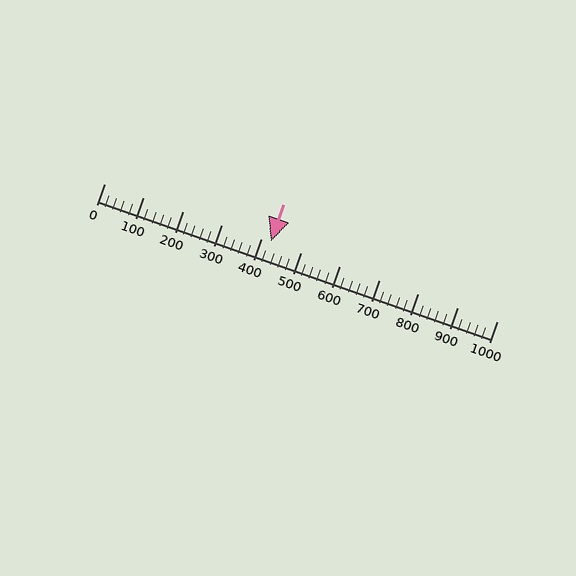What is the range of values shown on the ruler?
The ruler shows values from 0 to 1000.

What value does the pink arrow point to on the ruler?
The pink arrow points to approximately 424.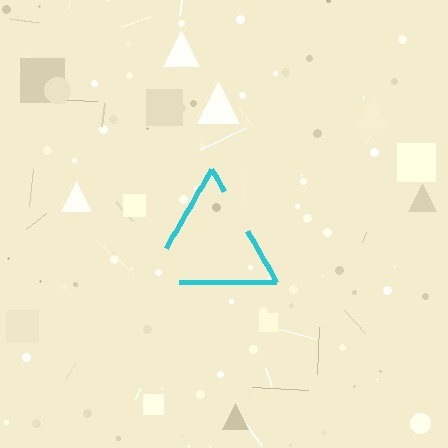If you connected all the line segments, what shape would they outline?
They would outline a triangle.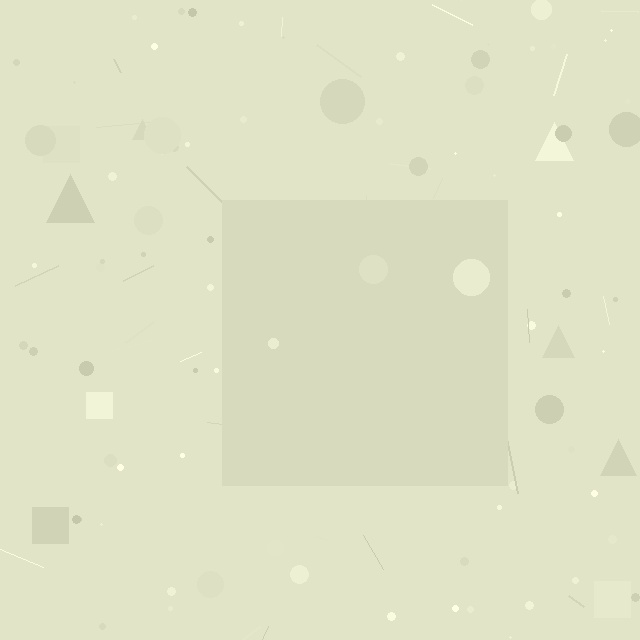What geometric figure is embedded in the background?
A square is embedded in the background.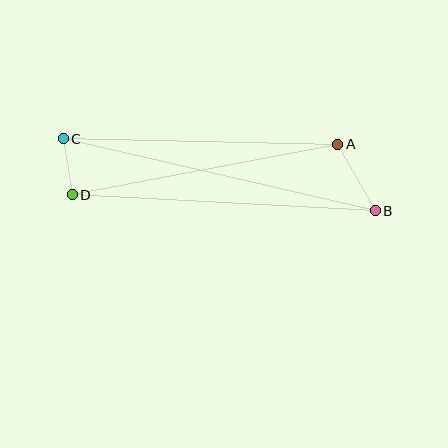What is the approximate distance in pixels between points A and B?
The distance between A and B is approximately 77 pixels.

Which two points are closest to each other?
Points C and D are closest to each other.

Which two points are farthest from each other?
Points B and C are farthest from each other.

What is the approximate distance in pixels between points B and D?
The distance between B and D is approximately 303 pixels.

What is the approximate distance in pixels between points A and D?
The distance between A and D is approximately 270 pixels.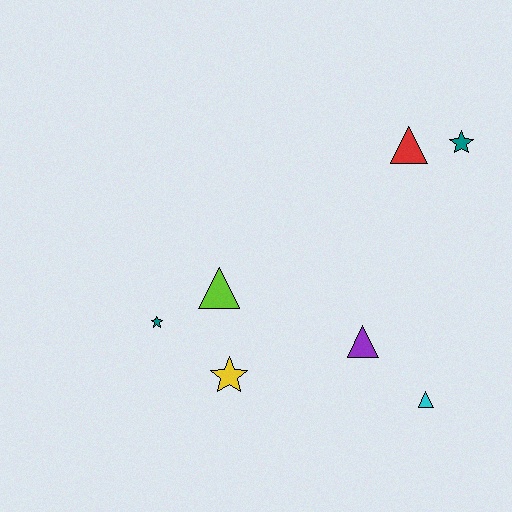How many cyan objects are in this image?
There is 1 cyan object.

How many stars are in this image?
There are 3 stars.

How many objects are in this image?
There are 7 objects.